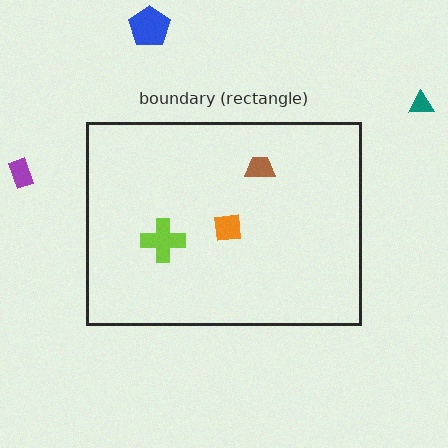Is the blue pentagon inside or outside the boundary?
Outside.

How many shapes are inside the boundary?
3 inside, 3 outside.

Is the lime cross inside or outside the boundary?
Inside.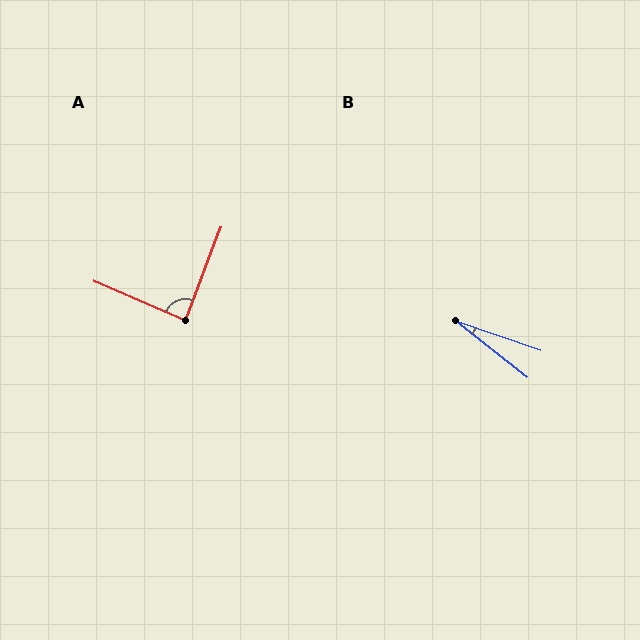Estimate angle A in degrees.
Approximately 87 degrees.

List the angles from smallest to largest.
B (20°), A (87°).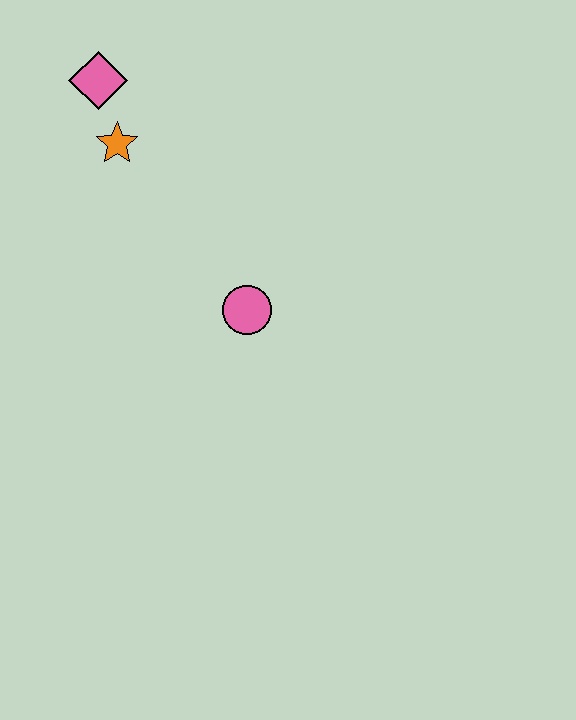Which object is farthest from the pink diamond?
The pink circle is farthest from the pink diamond.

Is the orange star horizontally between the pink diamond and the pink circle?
Yes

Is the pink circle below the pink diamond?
Yes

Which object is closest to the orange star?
The pink diamond is closest to the orange star.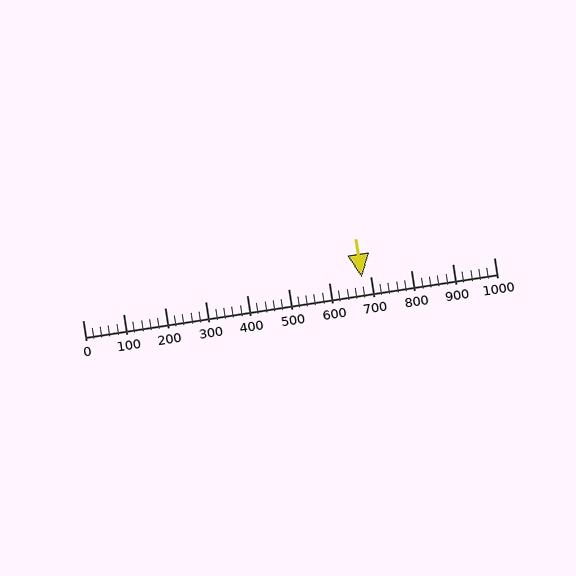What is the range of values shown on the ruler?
The ruler shows values from 0 to 1000.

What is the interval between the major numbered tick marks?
The major tick marks are spaced 100 units apart.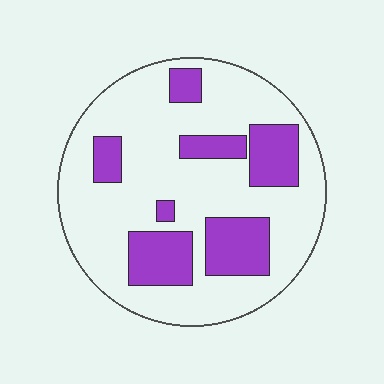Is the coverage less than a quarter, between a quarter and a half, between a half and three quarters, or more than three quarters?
Between a quarter and a half.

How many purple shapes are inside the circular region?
7.